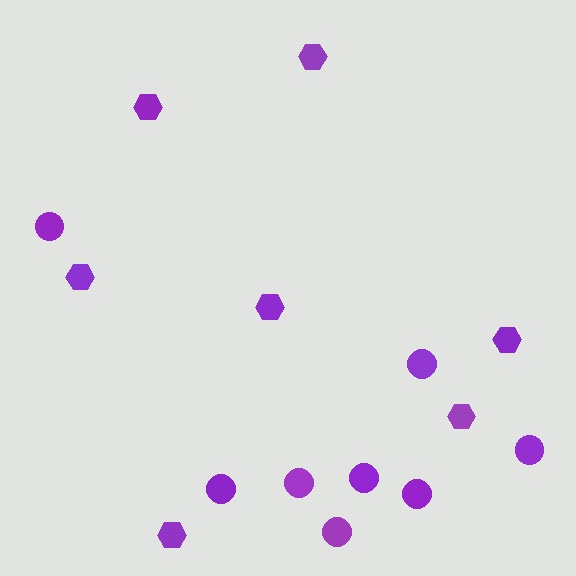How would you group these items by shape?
There are 2 groups: one group of circles (8) and one group of hexagons (7).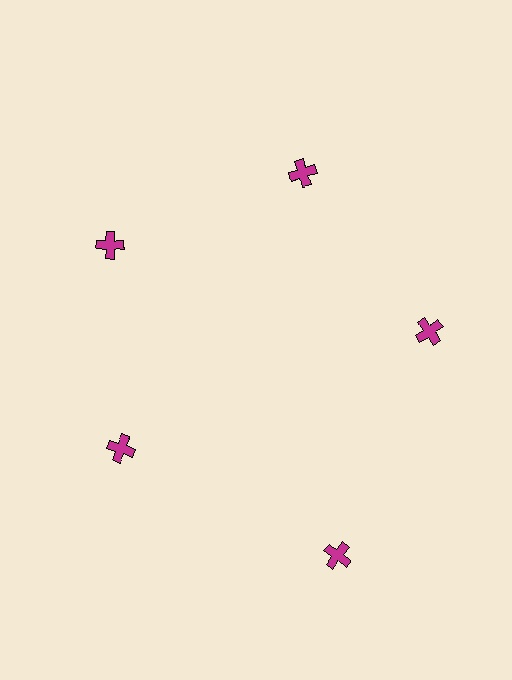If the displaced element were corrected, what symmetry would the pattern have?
It would have 5-fold rotational symmetry — the pattern would map onto itself every 72 degrees.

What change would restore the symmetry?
The symmetry would be restored by moving it inward, back onto the ring so that all 5 crosses sit at equal angles and equal distance from the center.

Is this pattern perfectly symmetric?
No. The 5 magenta crosses are arranged in a ring, but one element near the 5 o'clock position is pushed outward from the center, breaking the 5-fold rotational symmetry.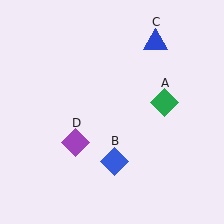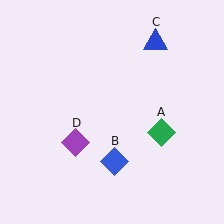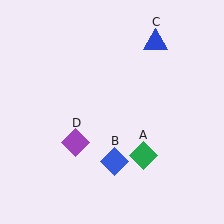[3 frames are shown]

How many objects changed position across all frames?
1 object changed position: green diamond (object A).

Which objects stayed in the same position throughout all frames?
Blue diamond (object B) and blue triangle (object C) and purple diamond (object D) remained stationary.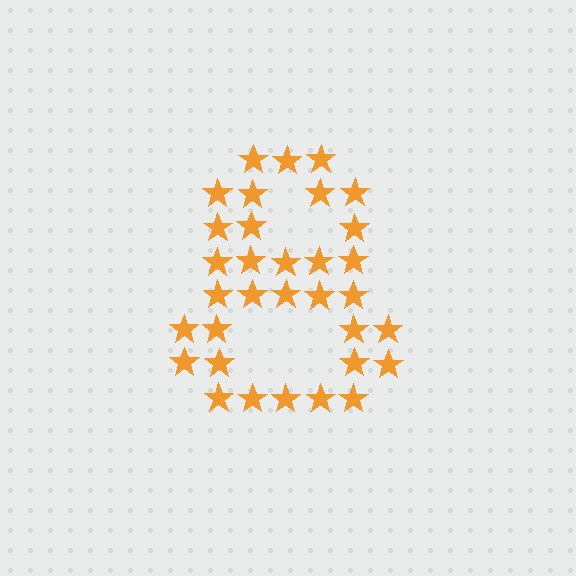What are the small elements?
The small elements are stars.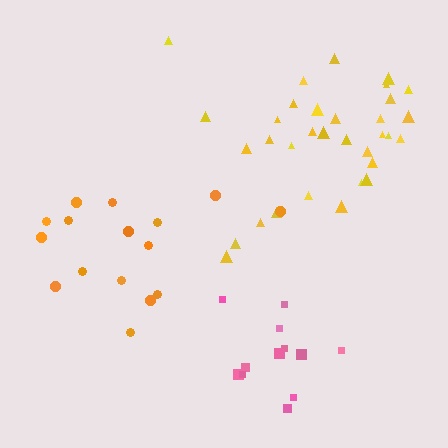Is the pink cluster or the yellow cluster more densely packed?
Pink.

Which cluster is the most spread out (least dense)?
Orange.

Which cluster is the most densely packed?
Pink.